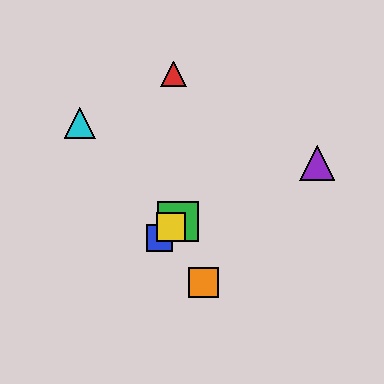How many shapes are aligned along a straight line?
3 shapes (the blue square, the green square, the yellow square) are aligned along a straight line.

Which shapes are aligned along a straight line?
The blue square, the green square, the yellow square are aligned along a straight line.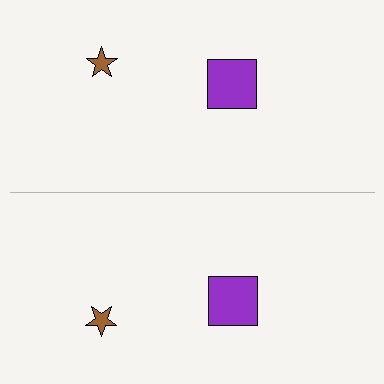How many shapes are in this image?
There are 4 shapes in this image.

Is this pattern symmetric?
Yes, this pattern has bilateral (reflection) symmetry.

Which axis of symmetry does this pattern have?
The pattern has a horizontal axis of symmetry running through the center of the image.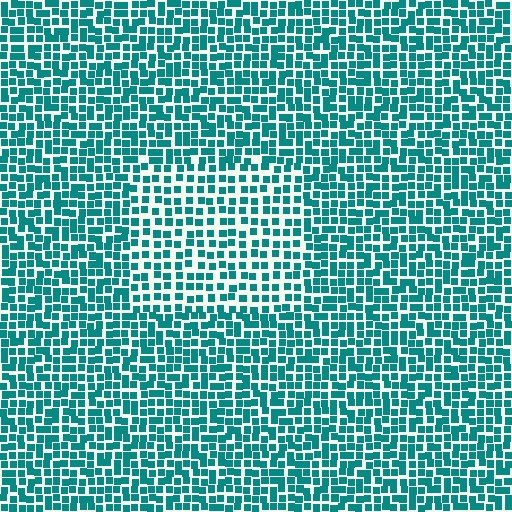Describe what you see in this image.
The image contains small teal elements arranged at two different densities. A rectangle-shaped region is visible where the elements are less densely packed than the surrounding area.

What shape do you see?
I see a rectangle.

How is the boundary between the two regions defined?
The boundary is defined by a change in element density (approximately 1.6x ratio). All elements are the same color, size, and shape.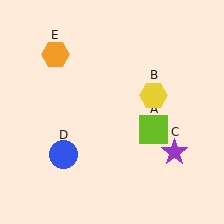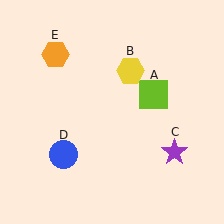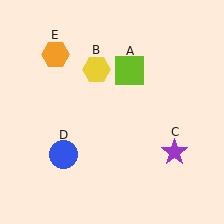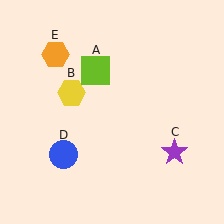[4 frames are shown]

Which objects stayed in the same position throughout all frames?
Purple star (object C) and blue circle (object D) and orange hexagon (object E) remained stationary.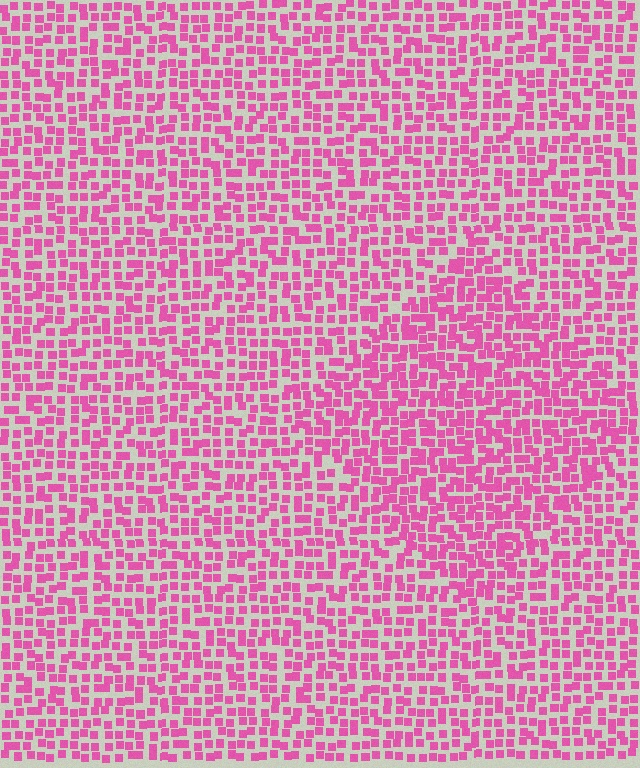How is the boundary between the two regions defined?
The boundary is defined by a change in element density (approximately 1.4x ratio). All elements are the same color, size, and shape.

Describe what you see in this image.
The image contains small pink elements arranged at two different densities. A diamond-shaped region is visible where the elements are more densely packed than the surrounding area.